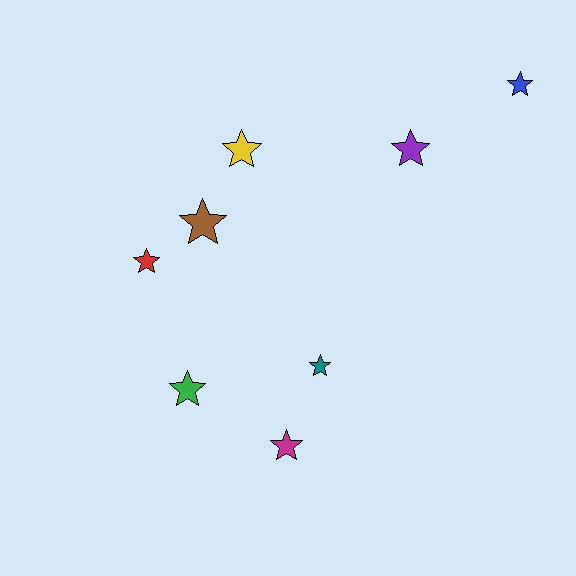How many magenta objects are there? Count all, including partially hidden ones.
There is 1 magenta object.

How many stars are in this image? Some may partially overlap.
There are 8 stars.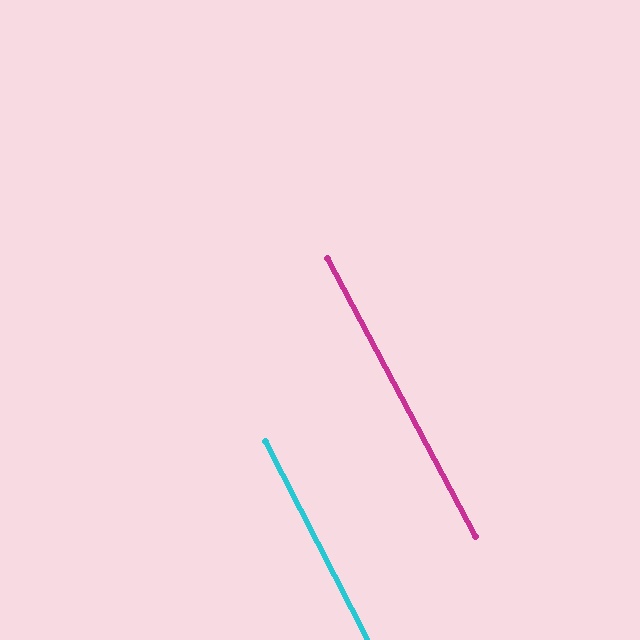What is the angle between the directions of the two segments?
Approximately 1 degree.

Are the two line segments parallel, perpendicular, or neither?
Parallel — their directions differ by only 0.7°.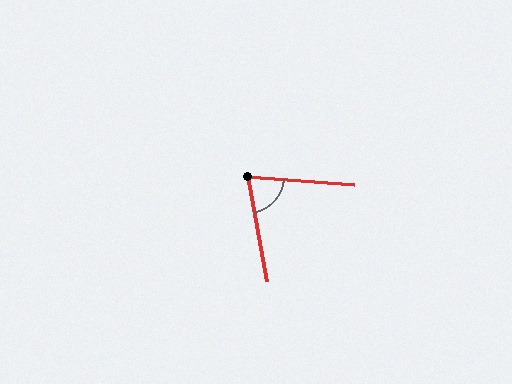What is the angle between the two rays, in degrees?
Approximately 75 degrees.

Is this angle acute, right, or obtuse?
It is acute.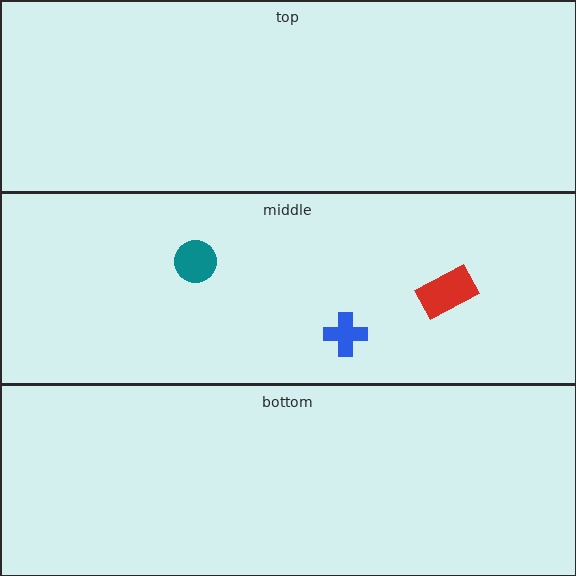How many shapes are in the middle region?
3.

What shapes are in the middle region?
The red rectangle, the blue cross, the teal circle.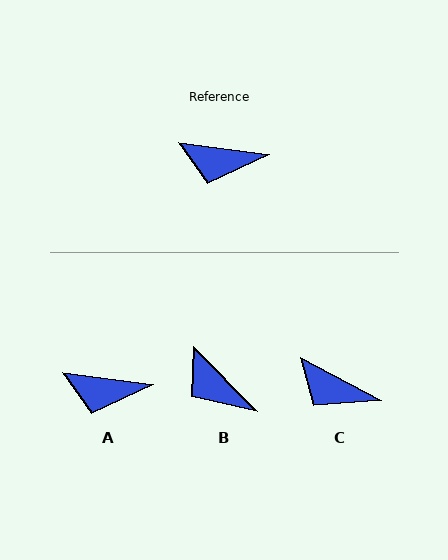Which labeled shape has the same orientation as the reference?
A.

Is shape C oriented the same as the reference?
No, it is off by about 21 degrees.